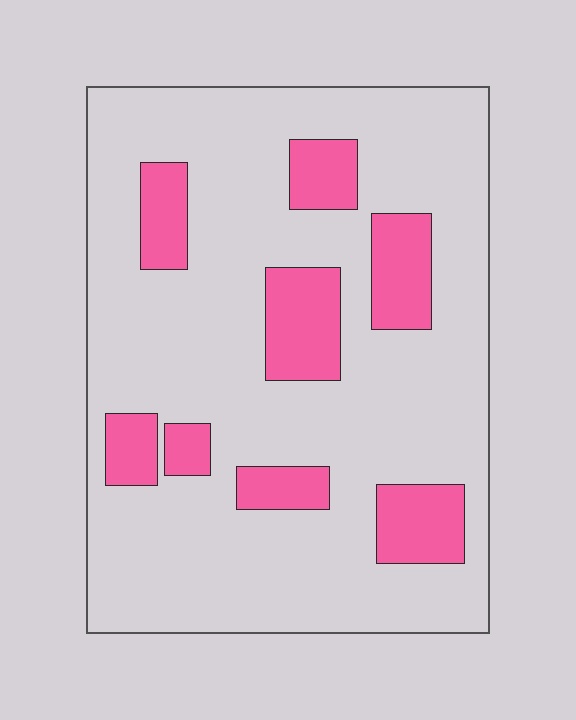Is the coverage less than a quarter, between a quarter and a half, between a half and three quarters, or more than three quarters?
Less than a quarter.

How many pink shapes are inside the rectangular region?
8.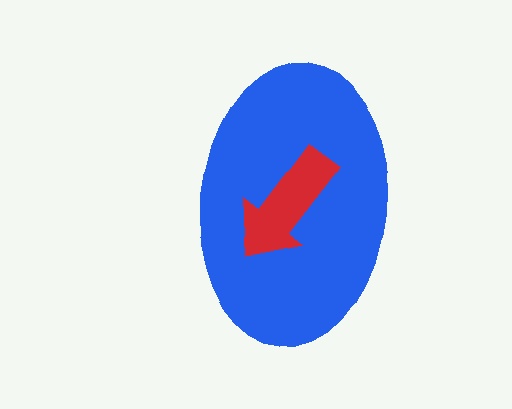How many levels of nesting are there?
2.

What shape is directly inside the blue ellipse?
The red arrow.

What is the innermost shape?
The red arrow.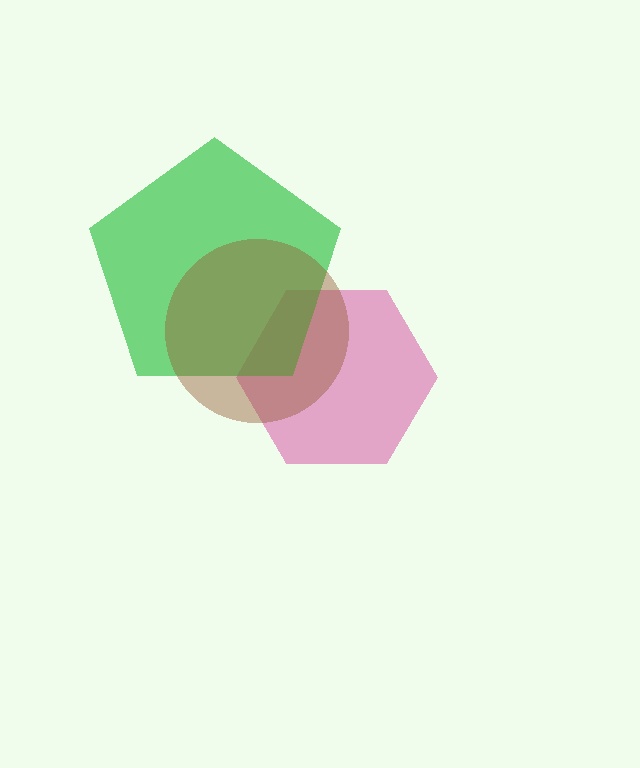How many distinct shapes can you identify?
There are 3 distinct shapes: a magenta hexagon, a green pentagon, a brown circle.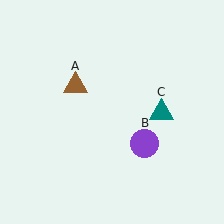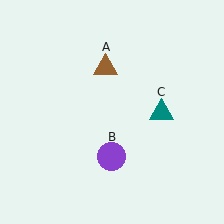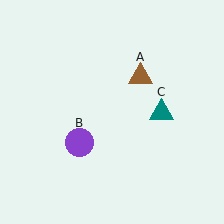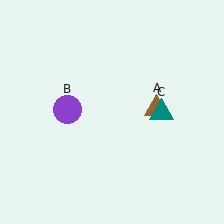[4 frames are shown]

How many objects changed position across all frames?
2 objects changed position: brown triangle (object A), purple circle (object B).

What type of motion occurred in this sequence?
The brown triangle (object A), purple circle (object B) rotated clockwise around the center of the scene.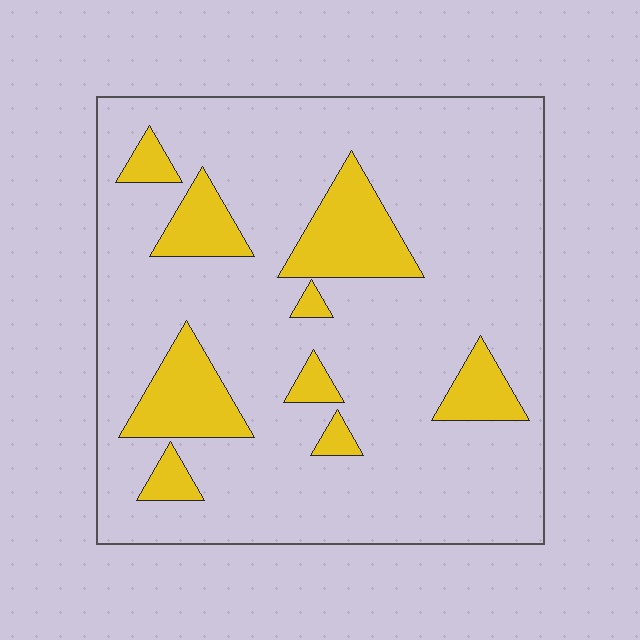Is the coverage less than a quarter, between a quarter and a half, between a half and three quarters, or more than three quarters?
Less than a quarter.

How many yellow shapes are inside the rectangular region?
9.